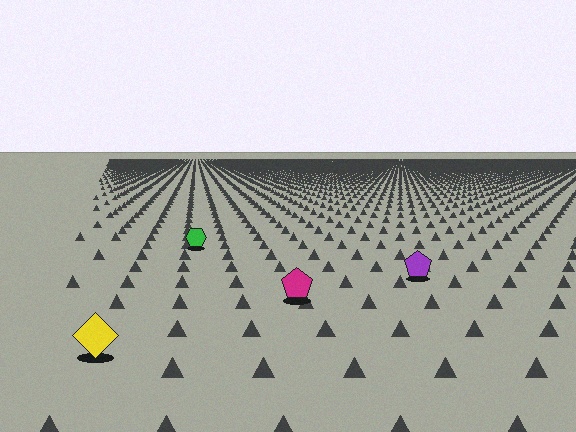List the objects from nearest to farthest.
From nearest to farthest: the yellow diamond, the magenta pentagon, the purple pentagon, the green hexagon.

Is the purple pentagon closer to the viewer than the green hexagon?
Yes. The purple pentagon is closer — you can tell from the texture gradient: the ground texture is coarser near it.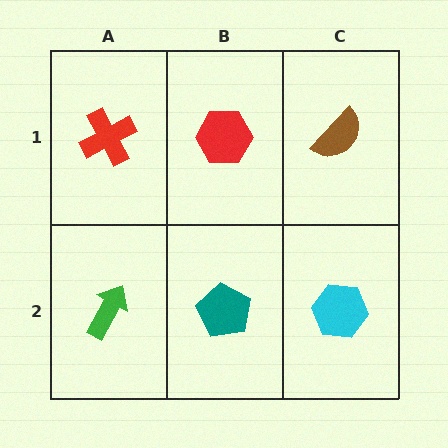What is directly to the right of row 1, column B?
A brown semicircle.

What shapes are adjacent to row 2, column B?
A red hexagon (row 1, column B), a green arrow (row 2, column A), a cyan hexagon (row 2, column C).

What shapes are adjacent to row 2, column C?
A brown semicircle (row 1, column C), a teal pentagon (row 2, column B).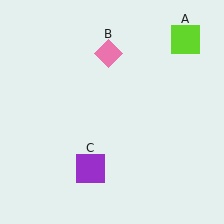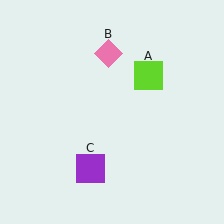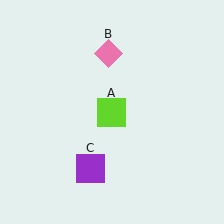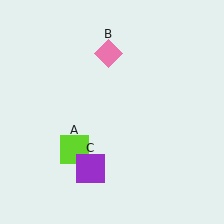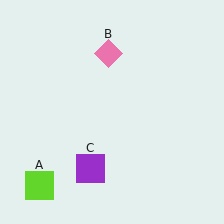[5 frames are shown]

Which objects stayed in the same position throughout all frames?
Pink diamond (object B) and purple square (object C) remained stationary.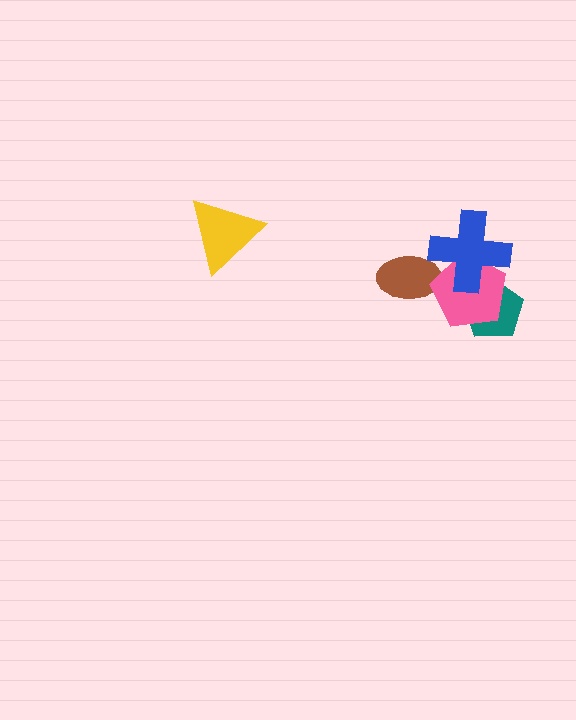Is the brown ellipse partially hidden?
Yes, it is partially covered by another shape.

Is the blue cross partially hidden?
No, no other shape covers it.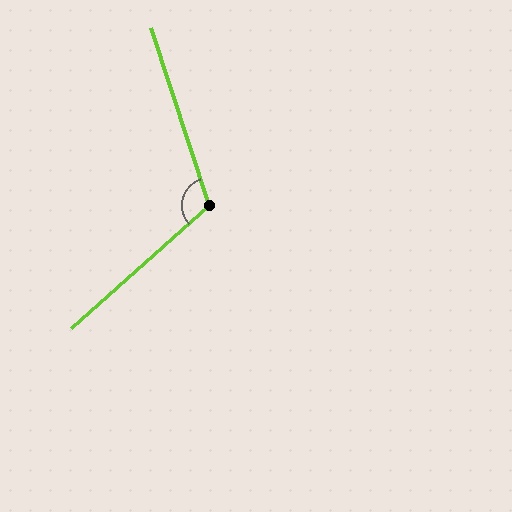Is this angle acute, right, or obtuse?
It is obtuse.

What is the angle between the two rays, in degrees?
Approximately 114 degrees.